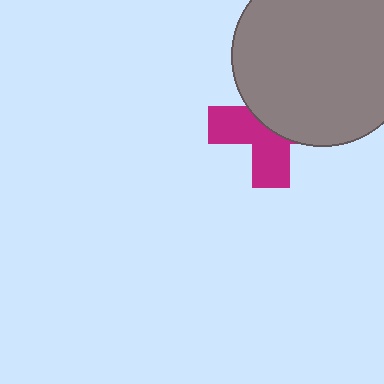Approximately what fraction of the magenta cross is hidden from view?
Roughly 52% of the magenta cross is hidden behind the gray circle.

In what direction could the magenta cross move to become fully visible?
The magenta cross could move down. That would shift it out from behind the gray circle entirely.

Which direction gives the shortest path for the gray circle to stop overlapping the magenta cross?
Moving up gives the shortest separation.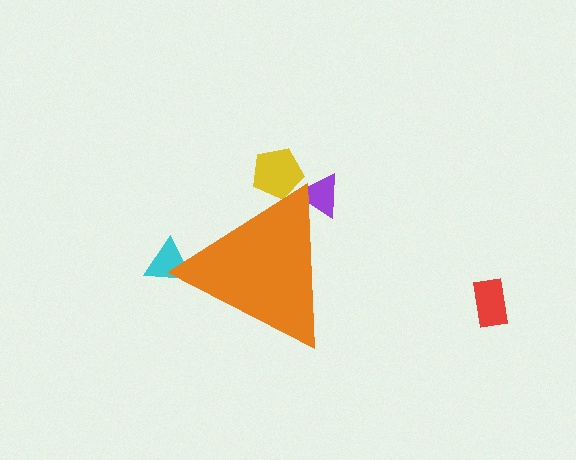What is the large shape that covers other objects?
An orange triangle.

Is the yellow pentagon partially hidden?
Yes, the yellow pentagon is partially hidden behind the orange triangle.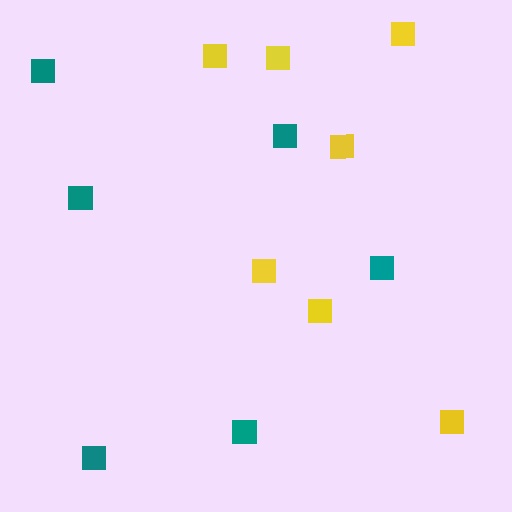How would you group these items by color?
There are 2 groups: one group of teal squares (6) and one group of yellow squares (7).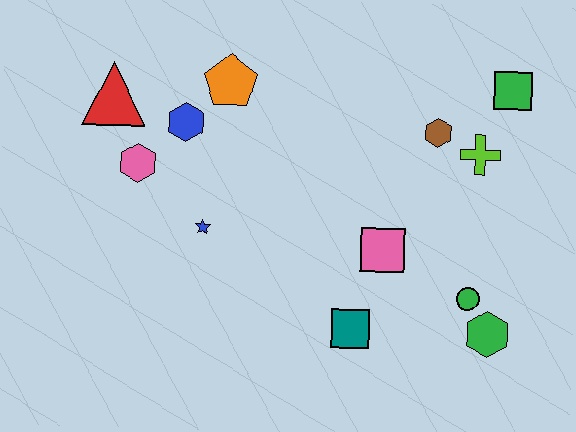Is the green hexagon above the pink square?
No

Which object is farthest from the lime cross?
The red triangle is farthest from the lime cross.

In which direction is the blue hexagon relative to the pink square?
The blue hexagon is to the left of the pink square.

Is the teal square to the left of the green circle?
Yes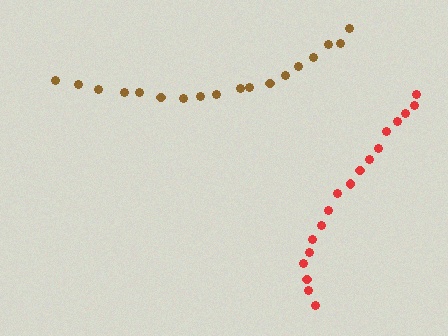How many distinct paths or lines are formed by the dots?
There are 2 distinct paths.